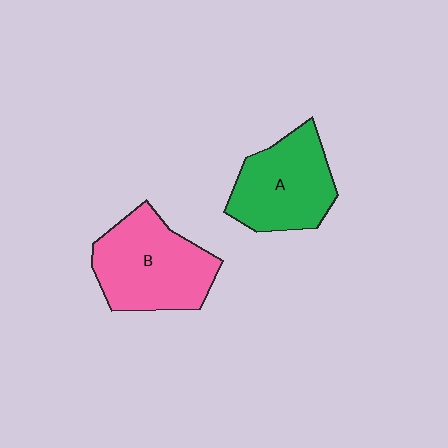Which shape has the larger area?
Shape B (pink).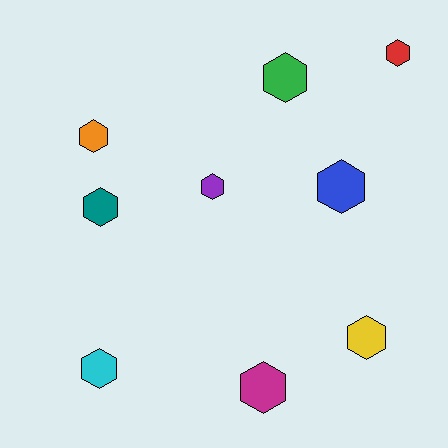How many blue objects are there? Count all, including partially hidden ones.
There is 1 blue object.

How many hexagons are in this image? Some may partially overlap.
There are 9 hexagons.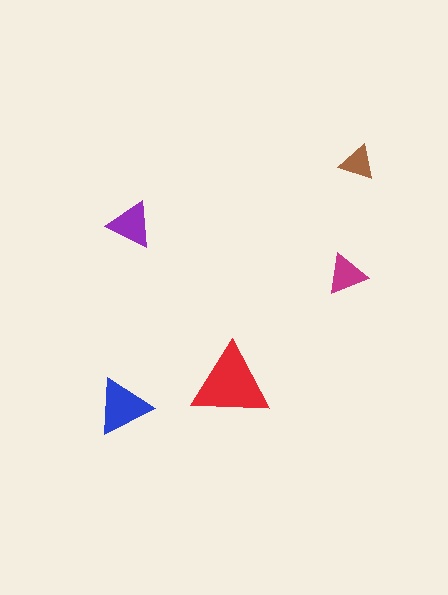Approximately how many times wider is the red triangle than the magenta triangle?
About 2 times wider.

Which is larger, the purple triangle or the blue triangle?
The blue one.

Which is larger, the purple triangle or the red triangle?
The red one.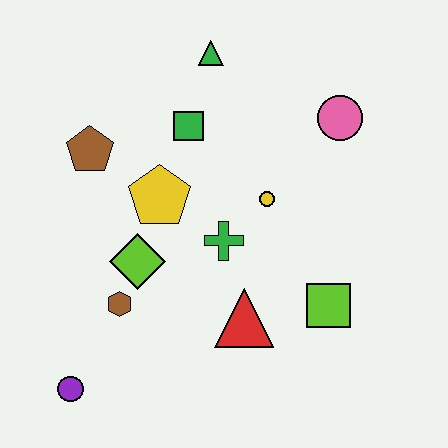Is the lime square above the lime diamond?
No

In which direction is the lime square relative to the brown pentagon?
The lime square is to the right of the brown pentagon.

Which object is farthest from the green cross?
The purple circle is farthest from the green cross.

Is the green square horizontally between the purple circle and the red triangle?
Yes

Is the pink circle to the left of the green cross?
No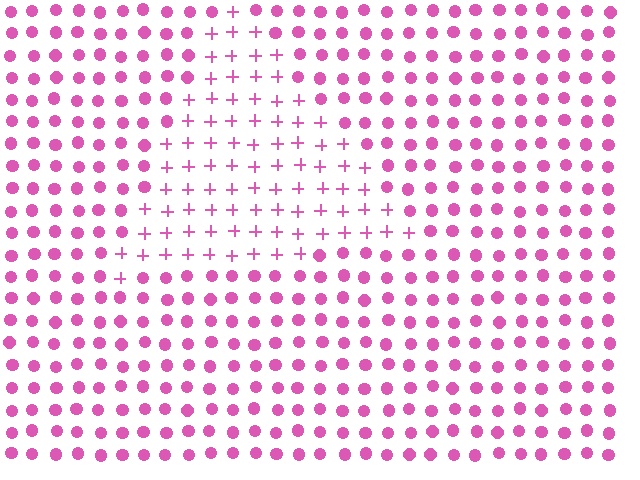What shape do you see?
I see a triangle.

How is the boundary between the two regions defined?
The boundary is defined by a change in element shape: plus signs inside vs. circles outside. All elements share the same color and spacing.